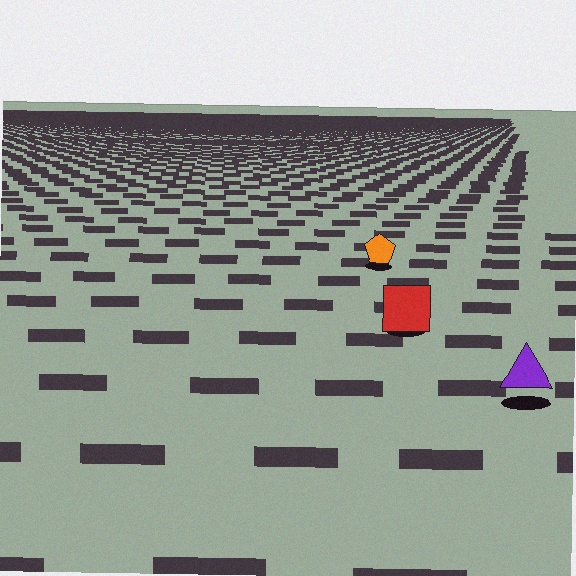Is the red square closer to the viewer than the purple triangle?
No. The purple triangle is closer — you can tell from the texture gradient: the ground texture is coarser near it.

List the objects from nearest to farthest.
From nearest to farthest: the purple triangle, the red square, the orange pentagon.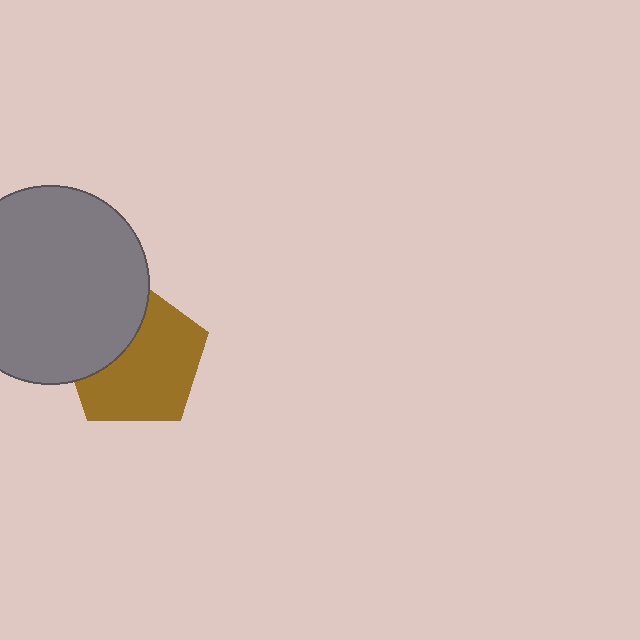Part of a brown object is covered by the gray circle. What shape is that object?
It is a pentagon.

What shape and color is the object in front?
The object in front is a gray circle.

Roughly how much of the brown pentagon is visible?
Most of it is visible (roughly 66%).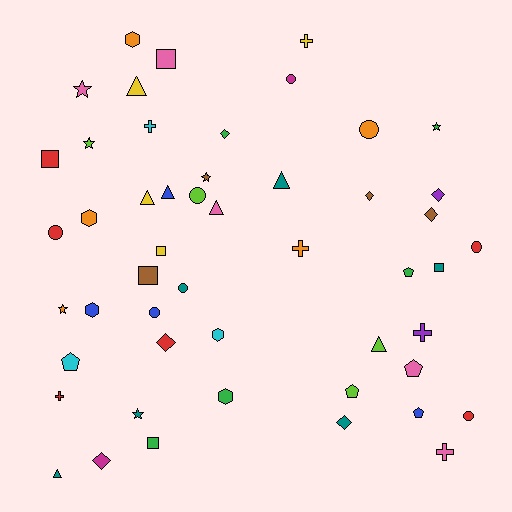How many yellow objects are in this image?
There are 4 yellow objects.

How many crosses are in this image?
There are 6 crosses.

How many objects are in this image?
There are 50 objects.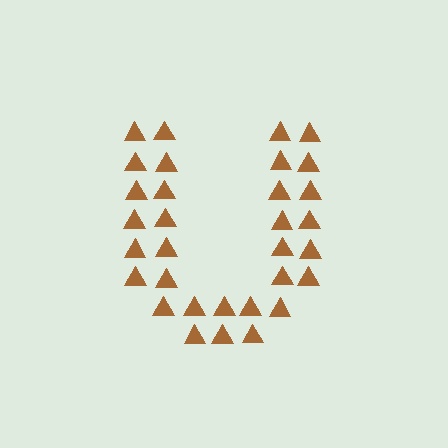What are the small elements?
The small elements are triangles.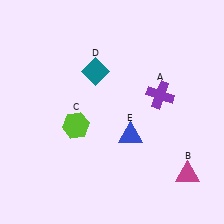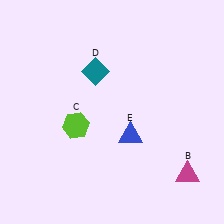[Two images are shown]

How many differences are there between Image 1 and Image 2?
There is 1 difference between the two images.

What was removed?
The purple cross (A) was removed in Image 2.